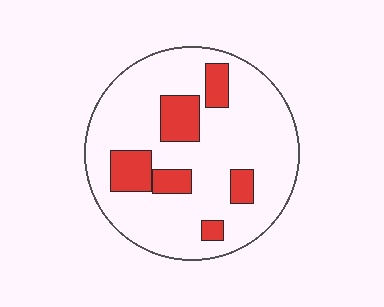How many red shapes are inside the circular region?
6.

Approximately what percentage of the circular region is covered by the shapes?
Approximately 20%.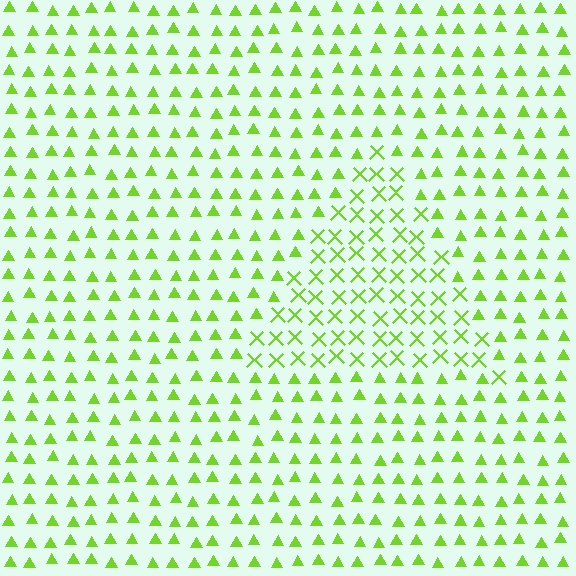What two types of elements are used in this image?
The image uses X marks inside the triangle region and triangles outside it.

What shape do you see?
I see a triangle.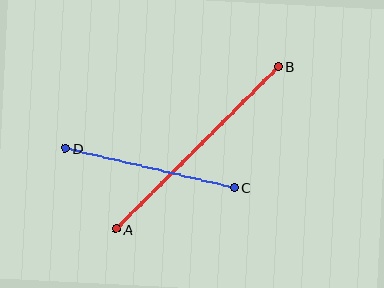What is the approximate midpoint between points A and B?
The midpoint is at approximately (197, 148) pixels.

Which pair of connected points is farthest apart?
Points A and B are farthest apart.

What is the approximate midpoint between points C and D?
The midpoint is at approximately (150, 168) pixels.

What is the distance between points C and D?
The distance is approximately 173 pixels.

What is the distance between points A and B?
The distance is approximately 230 pixels.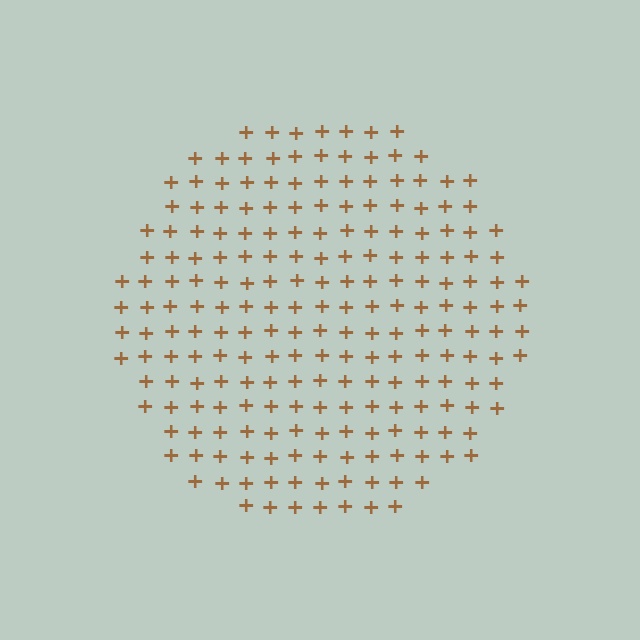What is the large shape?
The large shape is a circle.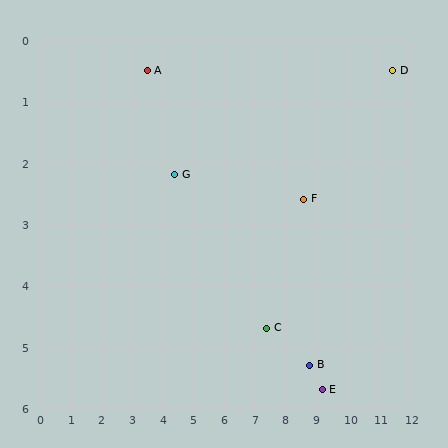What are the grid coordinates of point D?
Point D is at approximately (11.5, 0.5).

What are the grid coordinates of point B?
Point B is at approximately (8.8, 5.3).